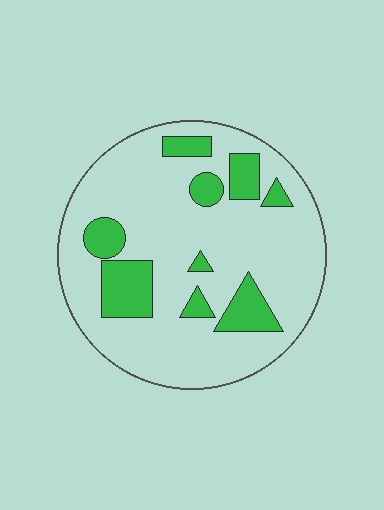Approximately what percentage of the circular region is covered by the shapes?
Approximately 20%.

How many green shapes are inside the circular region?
9.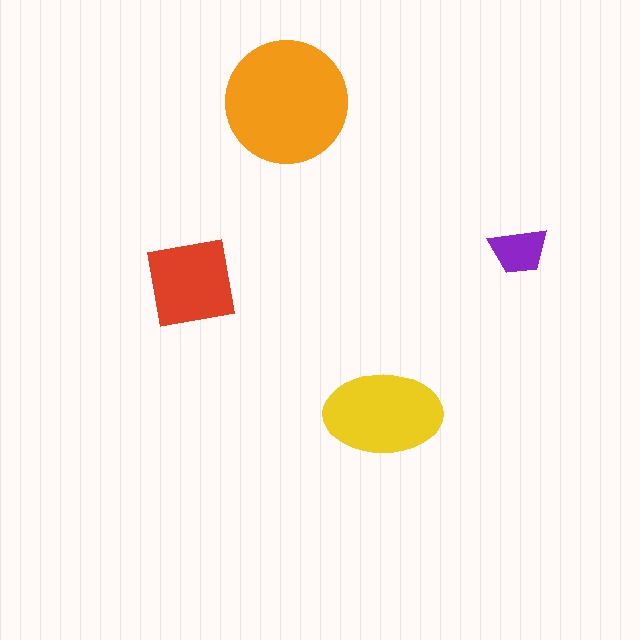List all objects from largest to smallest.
The orange circle, the yellow ellipse, the red square, the purple trapezoid.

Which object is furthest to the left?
The red square is leftmost.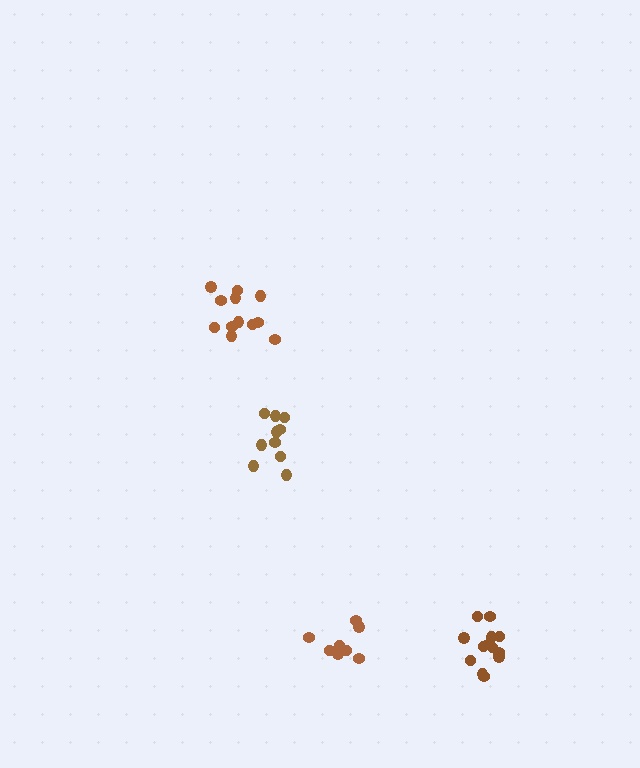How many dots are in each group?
Group 1: 9 dots, Group 2: 10 dots, Group 3: 12 dots, Group 4: 13 dots (44 total).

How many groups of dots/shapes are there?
There are 4 groups.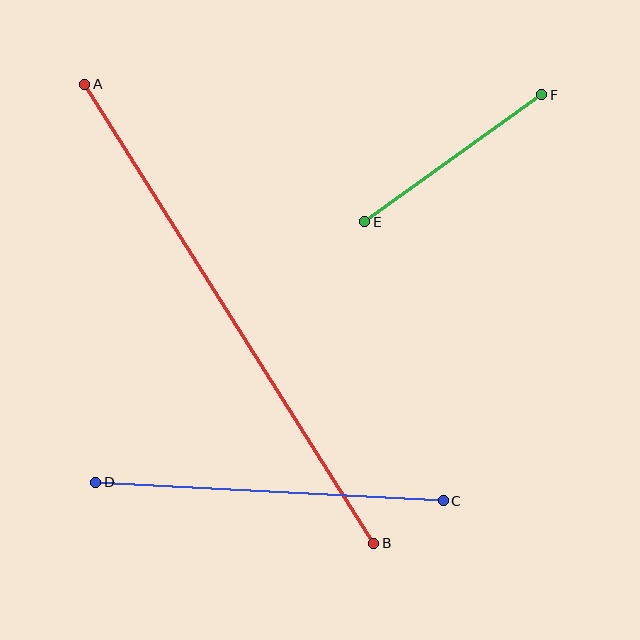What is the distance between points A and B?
The distance is approximately 543 pixels.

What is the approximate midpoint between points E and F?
The midpoint is at approximately (453, 158) pixels.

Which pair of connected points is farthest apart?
Points A and B are farthest apart.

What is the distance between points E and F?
The distance is approximately 217 pixels.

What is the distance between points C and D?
The distance is approximately 348 pixels.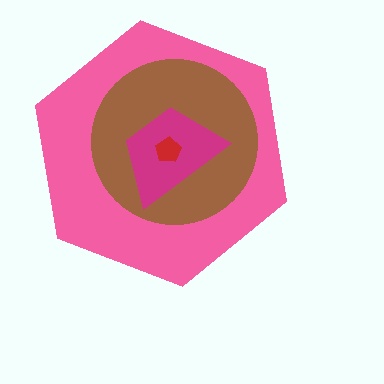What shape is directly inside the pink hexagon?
The brown circle.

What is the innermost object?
The red pentagon.